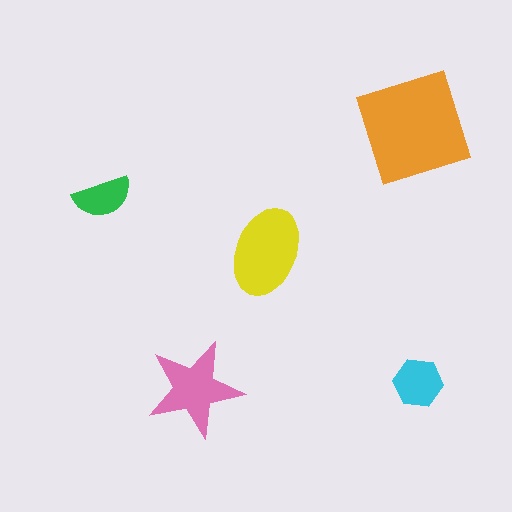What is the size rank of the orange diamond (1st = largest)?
1st.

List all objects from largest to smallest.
The orange diamond, the yellow ellipse, the pink star, the cyan hexagon, the green semicircle.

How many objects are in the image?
There are 5 objects in the image.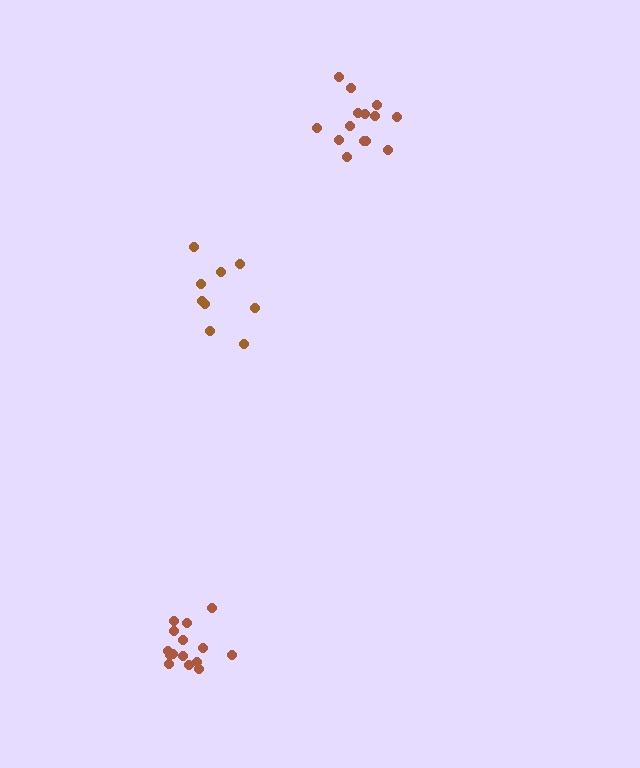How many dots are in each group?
Group 1: 9 dots, Group 2: 15 dots, Group 3: 14 dots (38 total).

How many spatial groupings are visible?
There are 3 spatial groupings.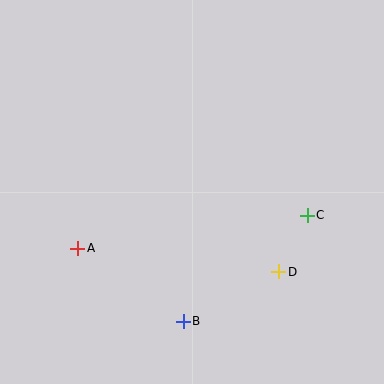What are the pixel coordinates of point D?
Point D is at (279, 272).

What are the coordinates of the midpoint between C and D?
The midpoint between C and D is at (293, 244).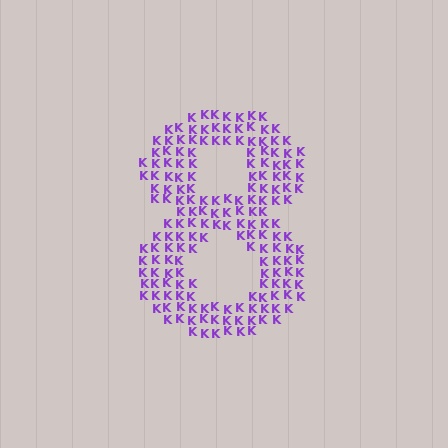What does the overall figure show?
The overall figure shows the digit 8.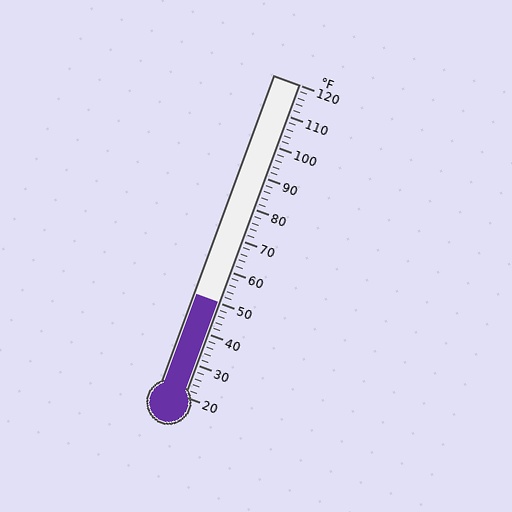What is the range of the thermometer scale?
The thermometer scale ranges from 20°F to 120°F.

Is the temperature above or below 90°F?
The temperature is below 90°F.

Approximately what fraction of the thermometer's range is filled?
The thermometer is filled to approximately 30% of its range.